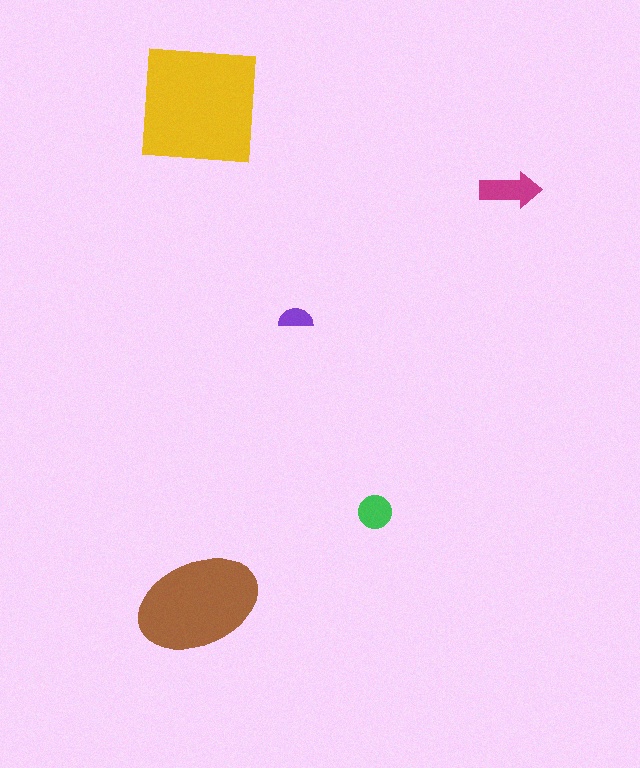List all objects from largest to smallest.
The yellow square, the brown ellipse, the magenta arrow, the green circle, the purple semicircle.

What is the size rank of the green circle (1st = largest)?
4th.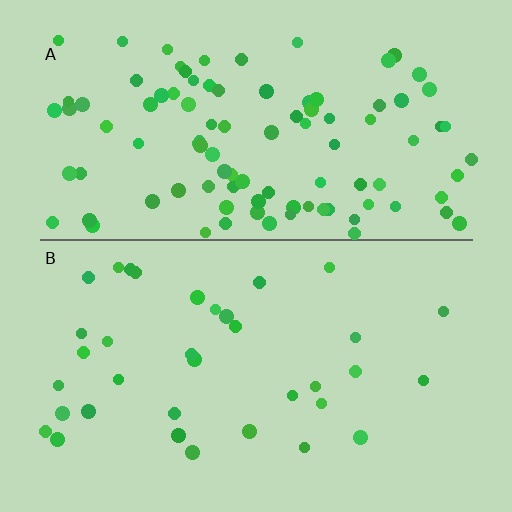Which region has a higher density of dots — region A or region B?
A (the top).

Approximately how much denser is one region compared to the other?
Approximately 2.9× — region A over region B.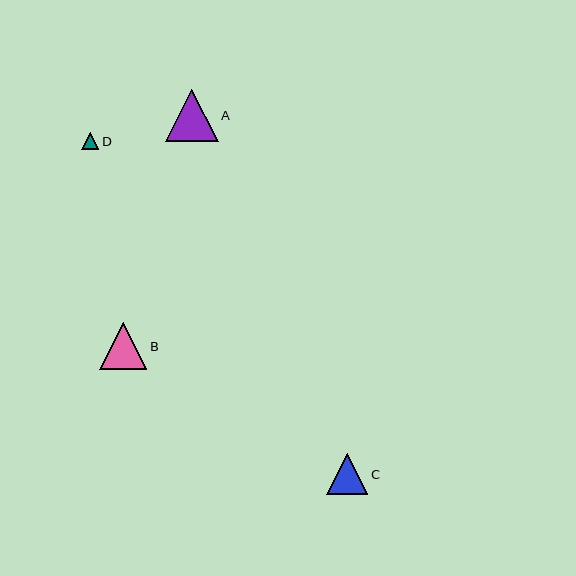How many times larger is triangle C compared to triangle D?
Triangle C is approximately 2.4 times the size of triangle D.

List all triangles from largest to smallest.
From largest to smallest: A, B, C, D.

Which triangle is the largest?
Triangle A is the largest with a size of approximately 53 pixels.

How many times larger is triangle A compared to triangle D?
Triangle A is approximately 3.1 times the size of triangle D.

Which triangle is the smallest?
Triangle D is the smallest with a size of approximately 17 pixels.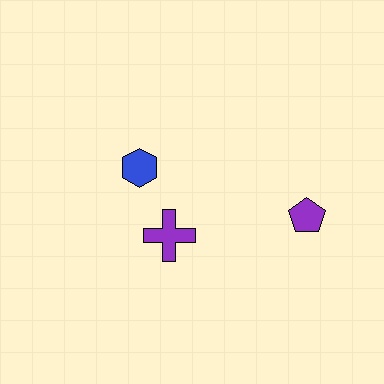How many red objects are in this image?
There are no red objects.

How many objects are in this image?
There are 3 objects.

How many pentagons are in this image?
There is 1 pentagon.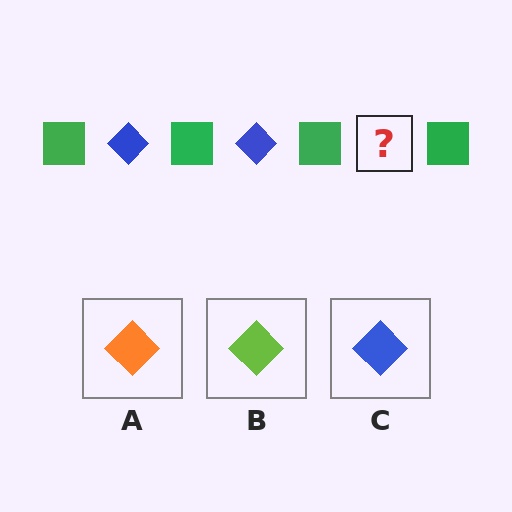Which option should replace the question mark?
Option C.